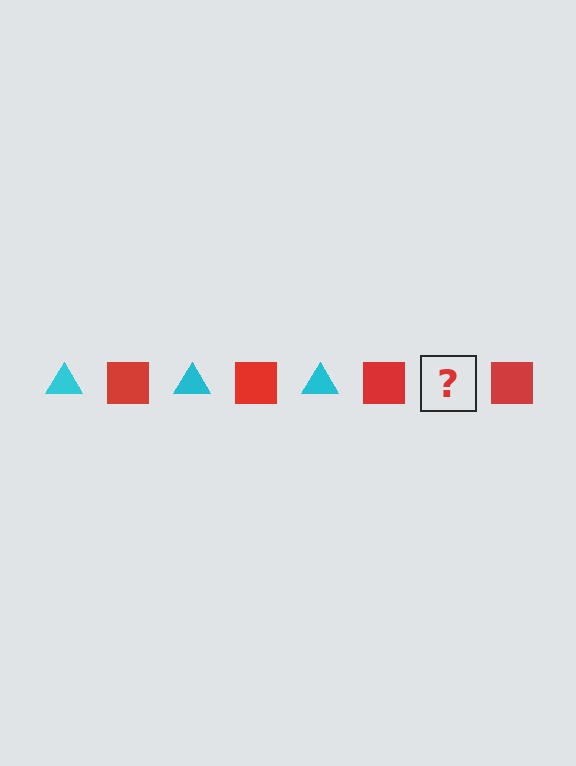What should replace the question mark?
The question mark should be replaced with a cyan triangle.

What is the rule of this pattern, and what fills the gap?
The rule is that the pattern alternates between cyan triangle and red square. The gap should be filled with a cyan triangle.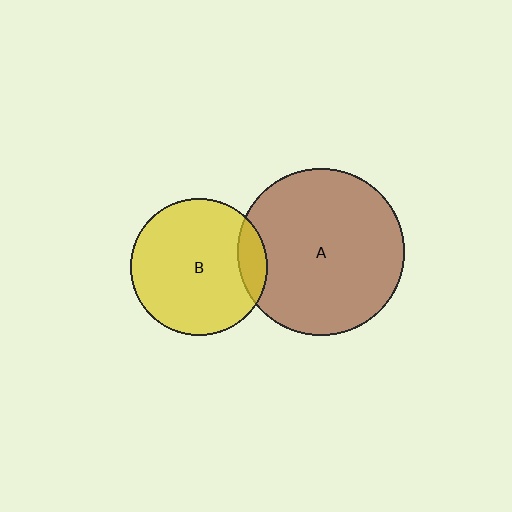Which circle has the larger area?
Circle A (brown).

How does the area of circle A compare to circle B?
Approximately 1.5 times.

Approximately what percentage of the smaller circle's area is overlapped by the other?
Approximately 10%.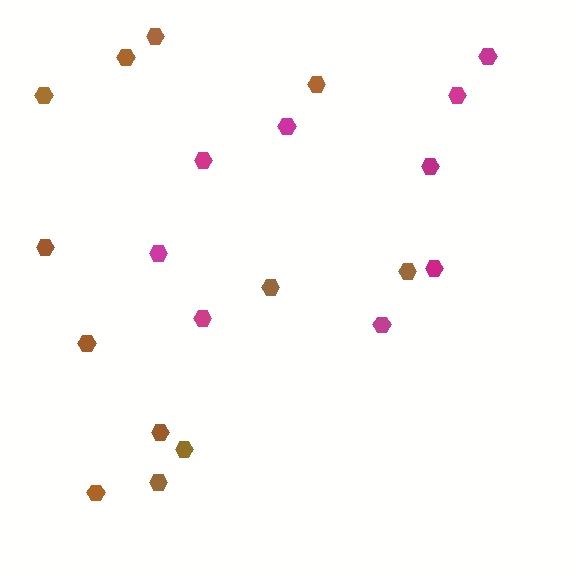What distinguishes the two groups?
There are 2 groups: one group of magenta hexagons (9) and one group of brown hexagons (12).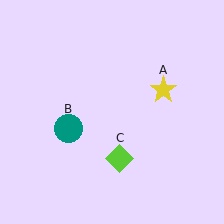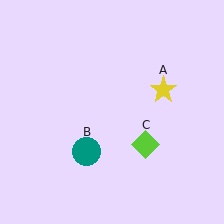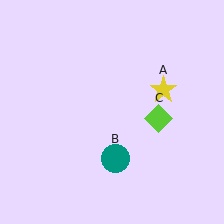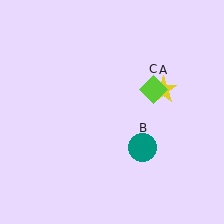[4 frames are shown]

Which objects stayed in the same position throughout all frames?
Yellow star (object A) remained stationary.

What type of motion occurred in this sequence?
The teal circle (object B), lime diamond (object C) rotated counterclockwise around the center of the scene.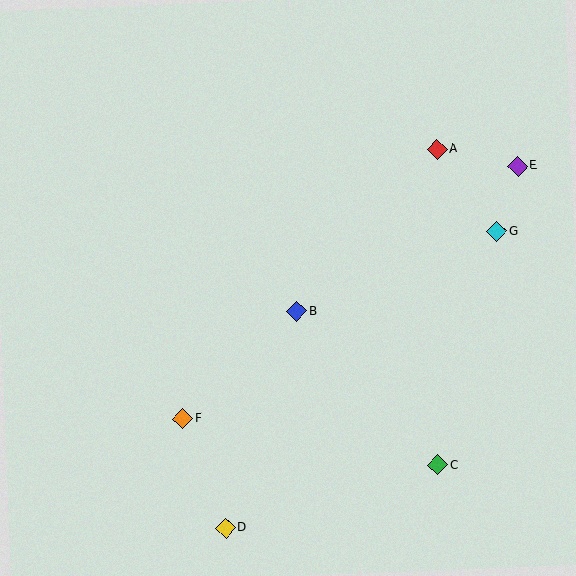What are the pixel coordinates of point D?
Point D is at (226, 528).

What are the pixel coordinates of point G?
Point G is at (497, 232).